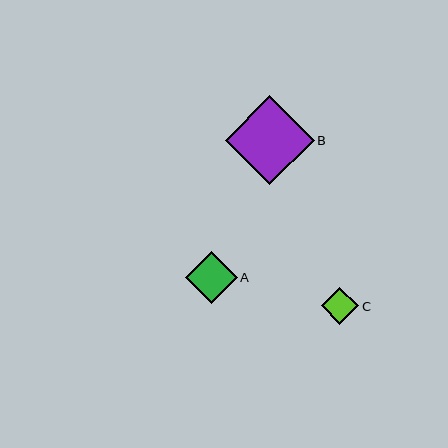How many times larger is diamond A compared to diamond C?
Diamond A is approximately 1.4 times the size of diamond C.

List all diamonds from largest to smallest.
From largest to smallest: B, A, C.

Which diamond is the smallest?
Diamond C is the smallest with a size of approximately 37 pixels.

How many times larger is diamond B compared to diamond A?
Diamond B is approximately 1.7 times the size of diamond A.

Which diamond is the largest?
Diamond B is the largest with a size of approximately 89 pixels.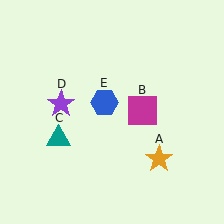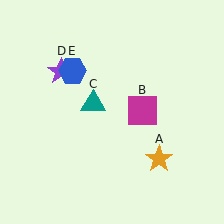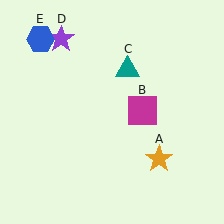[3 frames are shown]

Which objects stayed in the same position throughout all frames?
Orange star (object A) and magenta square (object B) remained stationary.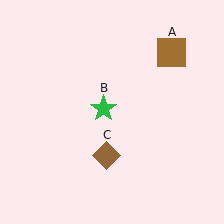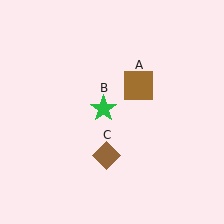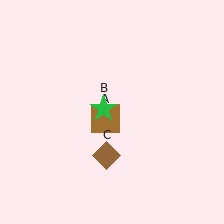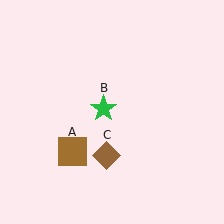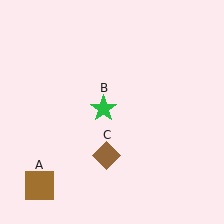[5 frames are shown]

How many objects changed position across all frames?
1 object changed position: brown square (object A).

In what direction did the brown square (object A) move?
The brown square (object A) moved down and to the left.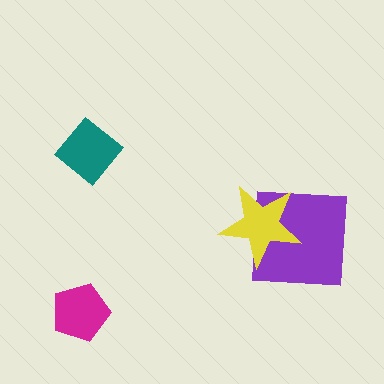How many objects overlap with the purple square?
1 object overlaps with the purple square.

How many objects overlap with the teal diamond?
0 objects overlap with the teal diamond.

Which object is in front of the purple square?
The yellow star is in front of the purple square.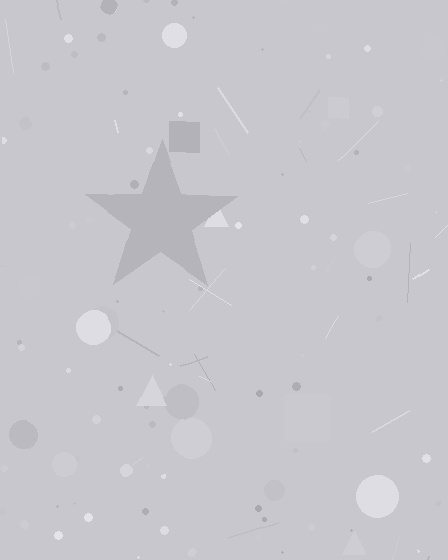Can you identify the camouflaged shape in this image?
The camouflaged shape is a star.